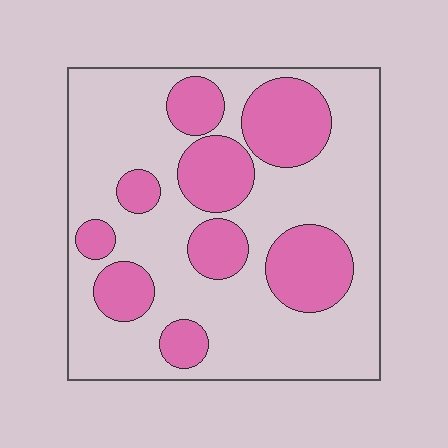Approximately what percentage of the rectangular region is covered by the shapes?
Approximately 30%.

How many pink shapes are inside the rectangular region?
9.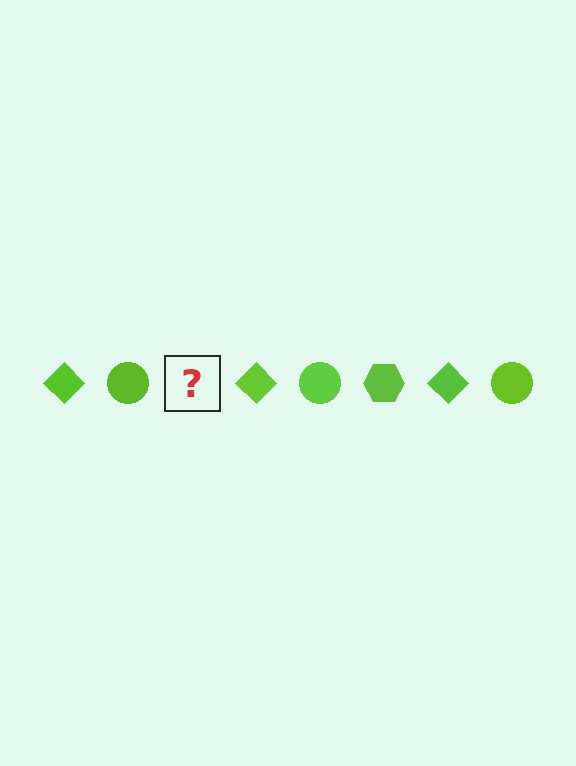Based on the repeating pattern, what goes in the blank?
The blank should be a lime hexagon.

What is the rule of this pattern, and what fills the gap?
The rule is that the pattern cycles through diamond, circle, hexagon shapes in lime. The gap should be filled with a lime hexagon.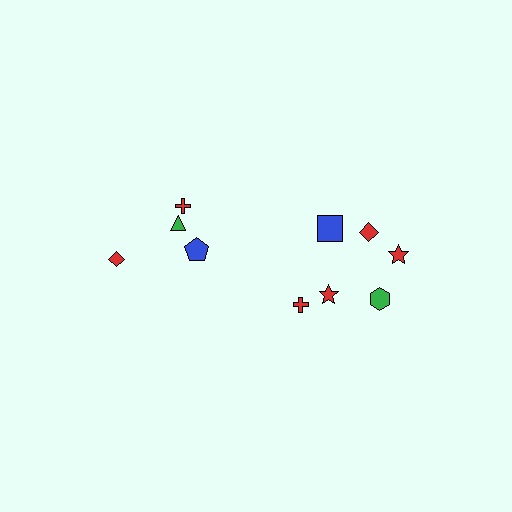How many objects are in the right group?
There are 6 objects.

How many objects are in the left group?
There are 4 objects.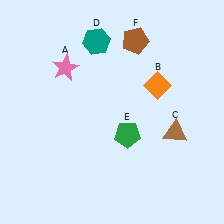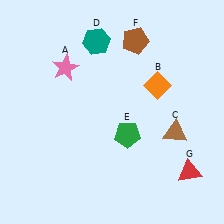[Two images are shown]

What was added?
A red triangle (G) was added in Image 2.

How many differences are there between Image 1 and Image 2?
There is 1 difference between the two images.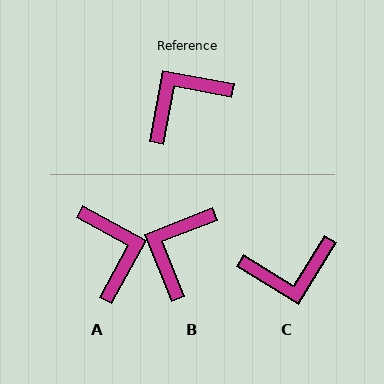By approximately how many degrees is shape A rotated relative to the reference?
Approximately 108 degrees clockwise.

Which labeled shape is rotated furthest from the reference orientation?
C, about 159 degrees away.